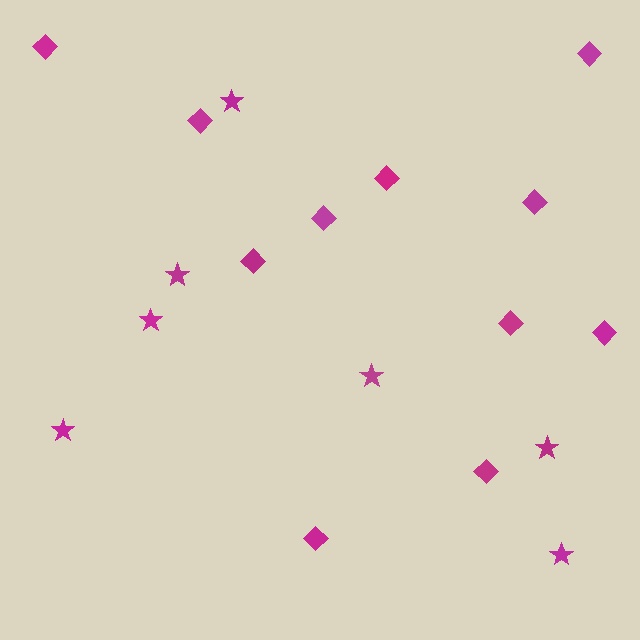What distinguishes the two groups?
There are 2 groups: one group of stars (7) and one group of diamonds (11).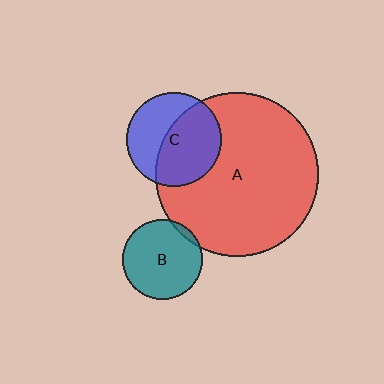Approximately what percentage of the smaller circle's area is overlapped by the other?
Approximately 5%.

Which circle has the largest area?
Circle A (red).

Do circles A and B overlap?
Yes.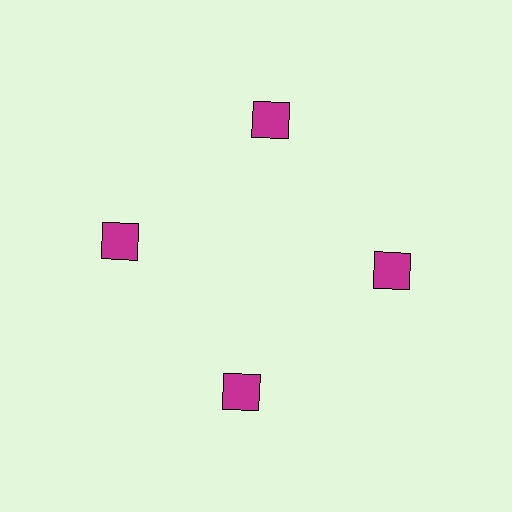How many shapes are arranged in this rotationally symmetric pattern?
There are 4 shapes, arranged in 4 groups of 1.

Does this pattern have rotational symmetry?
Yes, this pattern has 4-fold rotational symmetry. It looks the same after rotating 90 degrees around the center.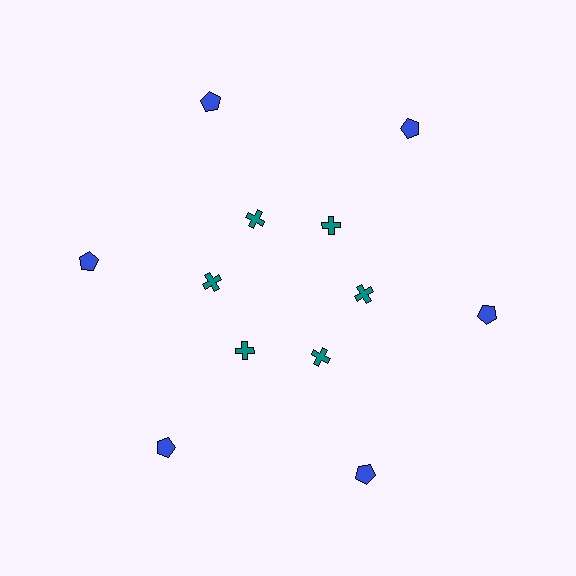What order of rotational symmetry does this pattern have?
This pattern has 6-fold rotational symmetry.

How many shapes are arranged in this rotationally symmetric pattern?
There are 12 shapes, arranged in 6 groups of 2.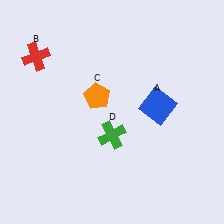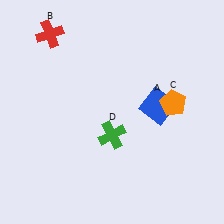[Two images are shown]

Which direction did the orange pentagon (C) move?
The orange pentagon (C) moved right.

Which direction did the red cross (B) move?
The red cross (B) moved up.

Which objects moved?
The objects that moved are: the red cross (B), the orange pentagon (C).